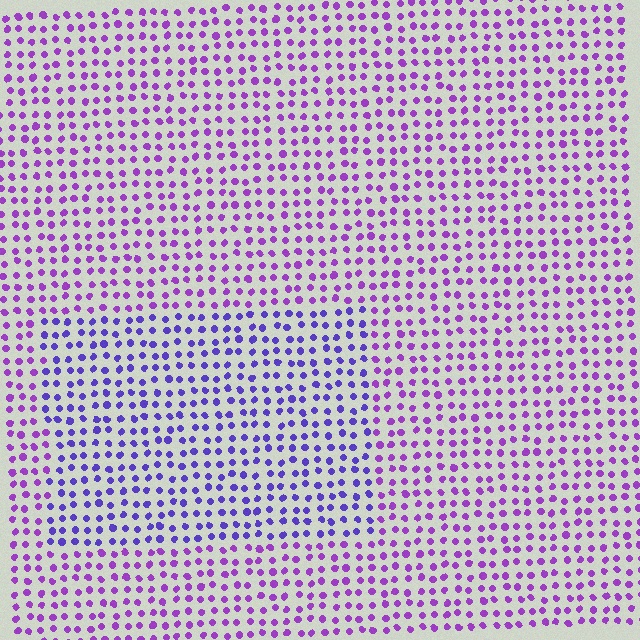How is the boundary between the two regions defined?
The boundary is defined purely by a slight shift in hue (about 31 degrees). Spacing, size, and orientation are identical on both sides.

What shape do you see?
I see a rectangle.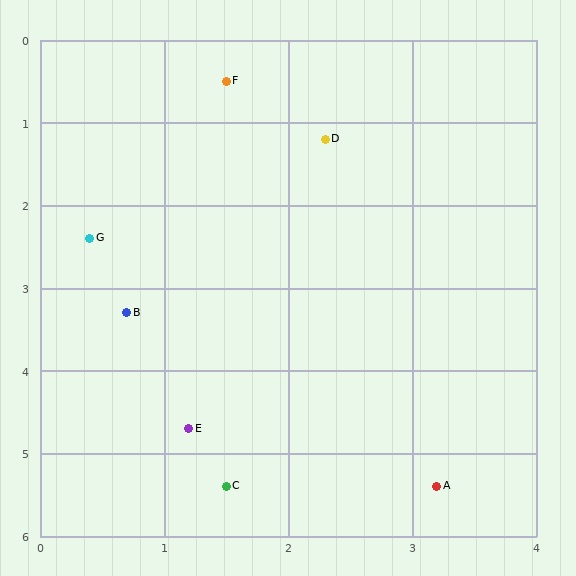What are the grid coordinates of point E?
Point E is at approximately (1.2, 4.7).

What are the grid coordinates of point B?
Point B is at approximately (0.7, 3.3).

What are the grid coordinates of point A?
Point A is at approximately (3.2, 5.4).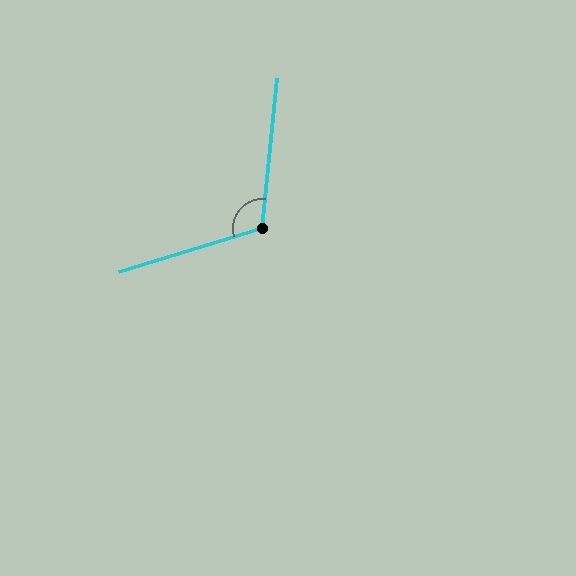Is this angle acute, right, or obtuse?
It is obtuse.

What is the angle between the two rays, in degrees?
Approximately 112 degrees.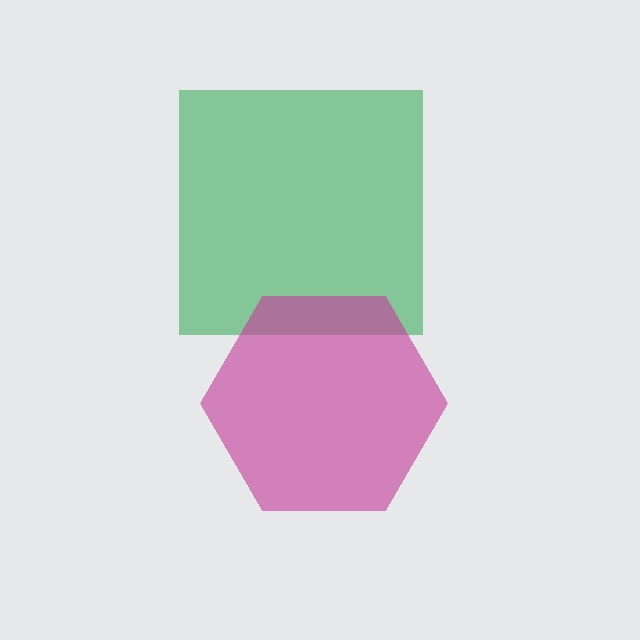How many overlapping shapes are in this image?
There are 2 overlapping shapes in the image.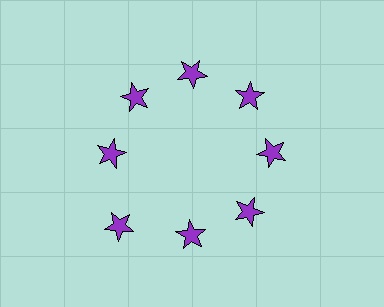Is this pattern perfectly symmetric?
No. The 8 purple stars are arranged in a ring, but one element near the 8 o'clock position is pushed outward from the center, breaking the 8-fold rotational symmetry.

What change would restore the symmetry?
The symmetry would be restored by moving it inward, back onto the ring so that all 8 stars sit at equal angles and equal distance from the center.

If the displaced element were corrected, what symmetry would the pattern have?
It would have 8-fold rotational symmetry — the pattern would map onto itself every 45 degrees.